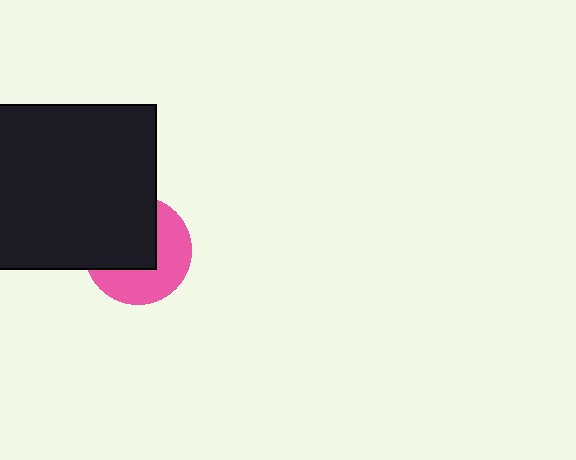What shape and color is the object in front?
The object in front is a black square.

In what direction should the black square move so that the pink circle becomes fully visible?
The black square should move toward the upper-left. That is the shortest direction to clear the overlap and leave the pink circle fully visible.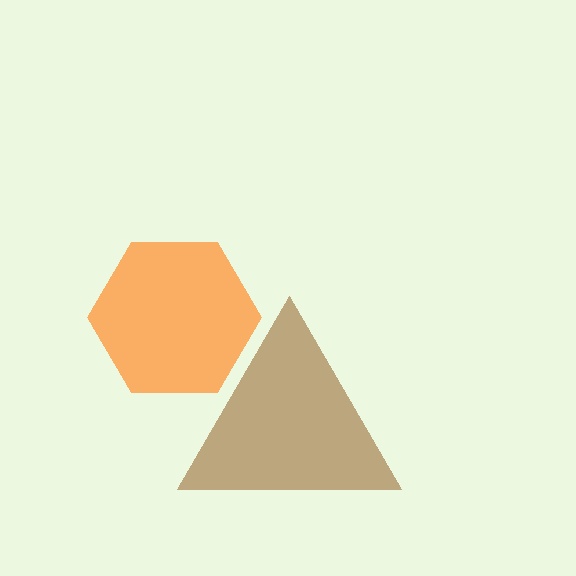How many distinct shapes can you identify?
There are 2 distinct shapes: a brown triangle, an orange hexagon.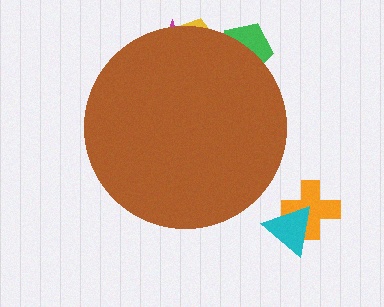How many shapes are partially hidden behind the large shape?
3 shapes are partially hidden.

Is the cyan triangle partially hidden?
No, the cyan triangle is fully visible.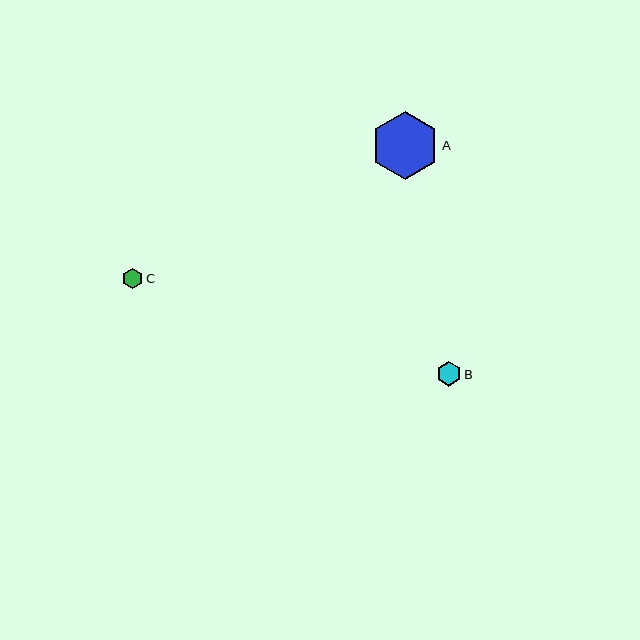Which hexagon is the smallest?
Hexagon C is the smallest with a size of approximately 20 pixels.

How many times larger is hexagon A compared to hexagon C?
Hexagon A is approximately 3.3 times the size of hexagon C.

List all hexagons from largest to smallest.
From largest to smallest: A, B, C.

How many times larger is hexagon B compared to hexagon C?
Hexagon B is approximately 1.2 times the size of hexagon C.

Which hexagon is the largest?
Hexagon A is the largest with a size of approximately 67 pixels.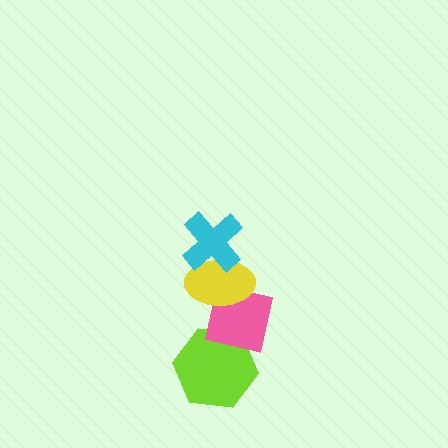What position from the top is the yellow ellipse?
The yellow ellipse is 2nd from the top.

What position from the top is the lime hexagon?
The lime hexagon is 4th from the top.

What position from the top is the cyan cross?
The cyan cross is 1st from the top.